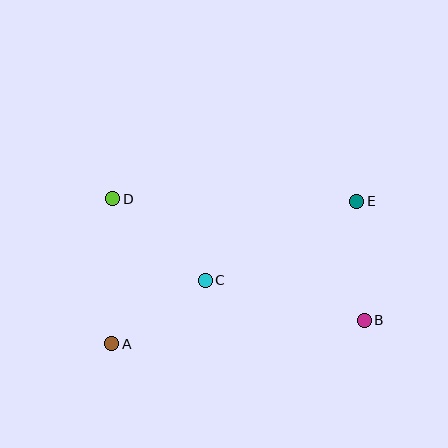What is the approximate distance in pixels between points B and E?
The distance between B and E is approximately 119 pixels.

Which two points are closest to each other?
Points A and C are closest to each other.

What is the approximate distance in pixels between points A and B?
The distance between A and B is approximately 254 pixels.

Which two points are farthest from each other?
Points A and E are farthest from each other.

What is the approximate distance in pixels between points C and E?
The distance between C and E is approximately 171 pixels.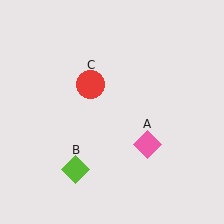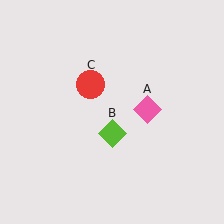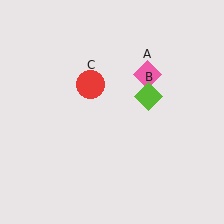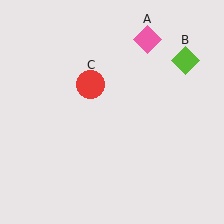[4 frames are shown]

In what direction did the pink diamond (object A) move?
The pink diamond (object A) moved up.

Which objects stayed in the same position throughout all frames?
Red circle (object C) remained stationary.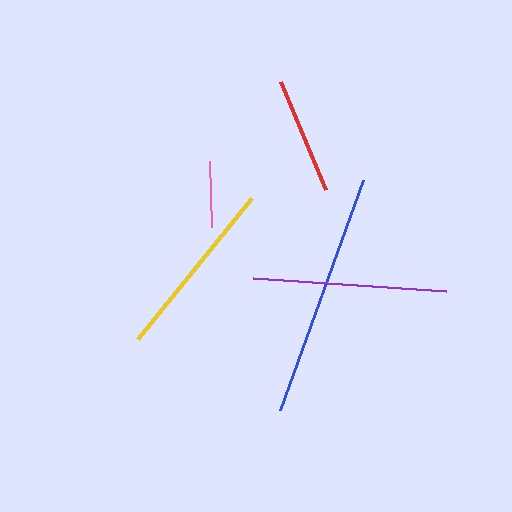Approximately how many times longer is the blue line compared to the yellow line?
The blue line is approximately 1.3 times the length of the yellow line.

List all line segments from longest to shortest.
From longest to shortest: blue, purple, yellow, red, pink.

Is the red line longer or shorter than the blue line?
The blue line is longer than the red line.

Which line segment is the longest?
The blue line is the longest at approximately 244 pixels.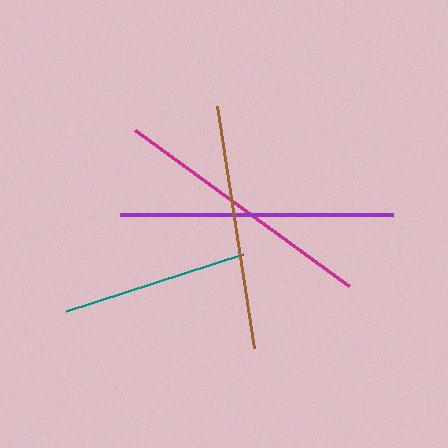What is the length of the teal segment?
The teal segment is approximately 186 pixels long.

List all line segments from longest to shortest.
From longest to shortest: purple, magenta, brown, teal.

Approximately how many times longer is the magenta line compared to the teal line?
The magenta line is approximately 1.4 times the length of the teal line.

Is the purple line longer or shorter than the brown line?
The purple line is longer than the brown line.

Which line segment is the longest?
The purple line is the longest at approximately 273 pixels.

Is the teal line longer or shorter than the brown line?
The brown line is longer than the teal line.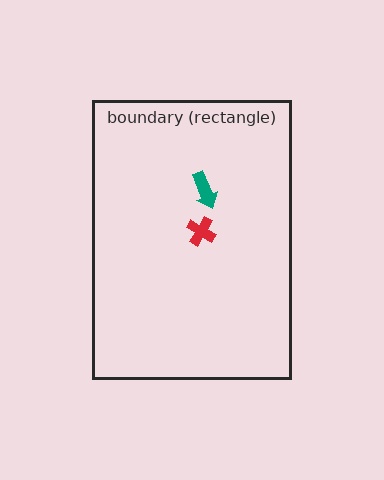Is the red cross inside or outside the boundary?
Inside.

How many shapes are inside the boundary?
2 inside, 0 outside.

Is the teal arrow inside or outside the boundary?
Inside.